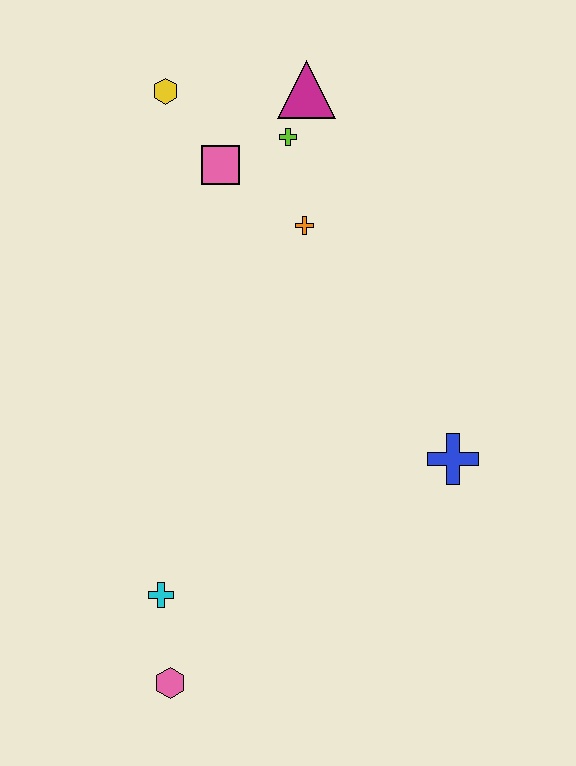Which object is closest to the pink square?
The lime cross is closest to the pink square.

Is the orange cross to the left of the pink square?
No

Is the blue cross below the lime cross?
Yes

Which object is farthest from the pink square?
The pink hexagon is farthest from the pink square.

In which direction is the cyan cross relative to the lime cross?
The cyan cross is below the lime cross.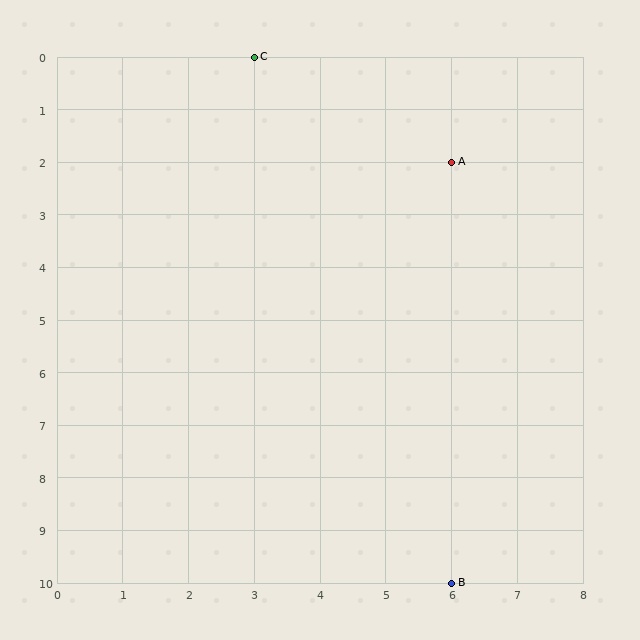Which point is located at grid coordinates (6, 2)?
Point A is at (6, 2).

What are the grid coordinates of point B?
Point B is at grid coordinates (6, 10).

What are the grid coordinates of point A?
Point A is at grid coordinates (6, 2).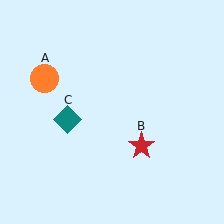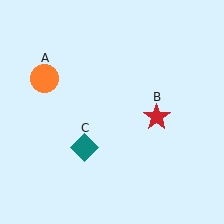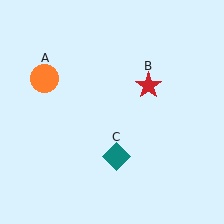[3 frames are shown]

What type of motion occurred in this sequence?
The red star (object B), teal diamond (object C) rotated counterclockwise around the center of the scene.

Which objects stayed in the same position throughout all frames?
Orange circle (object A) remained stationary.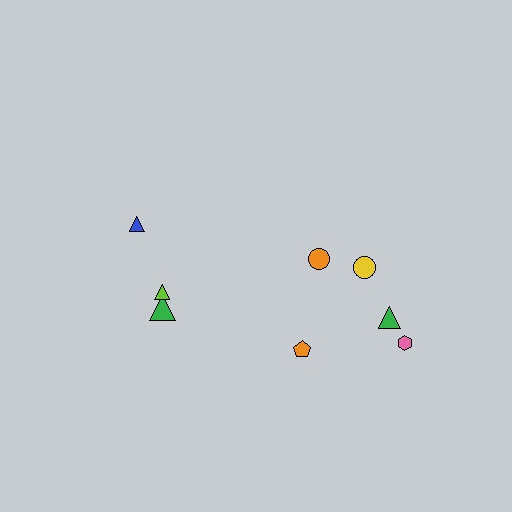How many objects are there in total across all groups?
There are 8 objects.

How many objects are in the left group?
There are 3 objects.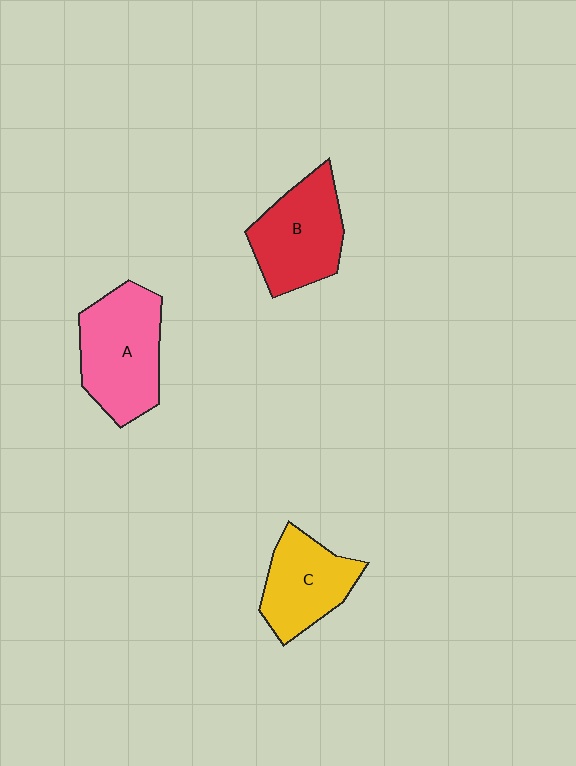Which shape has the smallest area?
Shape C (yellow).